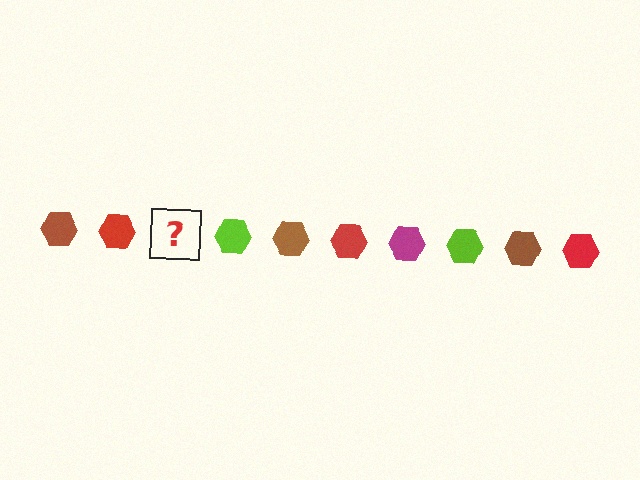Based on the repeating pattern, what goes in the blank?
The blank should be a magenta hexagon.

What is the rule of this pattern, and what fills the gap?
The rule is that the pattern cycles through brown, red, magenta, lime hexagons. The gap should be filled with a magenta hexagon.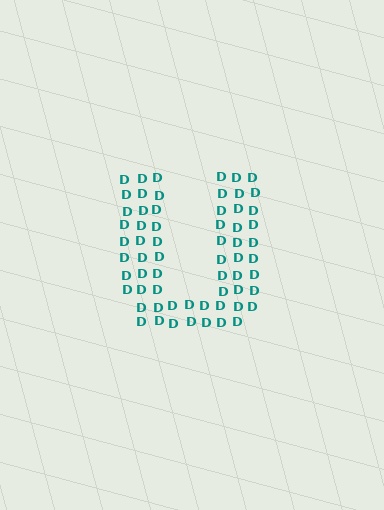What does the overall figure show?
The overall figure shows the letter U.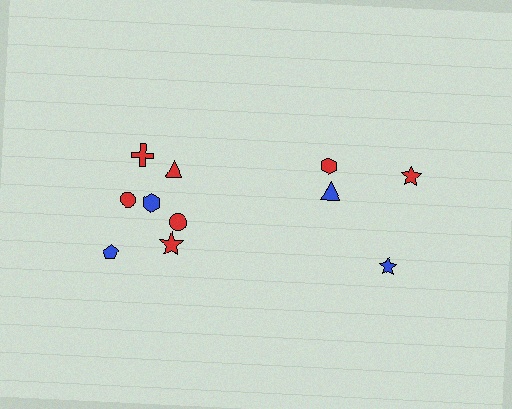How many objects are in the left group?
There are 7 objects.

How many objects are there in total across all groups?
There are 11 objects.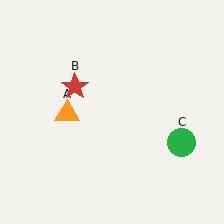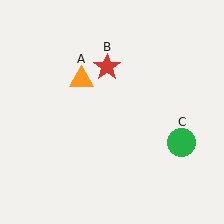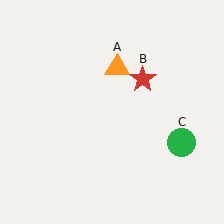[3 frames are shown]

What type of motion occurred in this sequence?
The orange triangle (object A), red star (object B) rotated clockwise around the center of the scene.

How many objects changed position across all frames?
2 objects changed position: orange triangle (object A), red star (object B).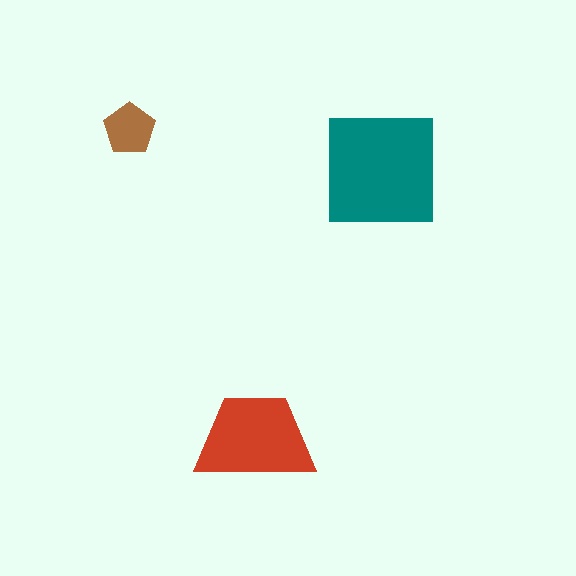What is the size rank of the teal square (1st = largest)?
1st.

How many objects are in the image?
There are 3 objects in the image.